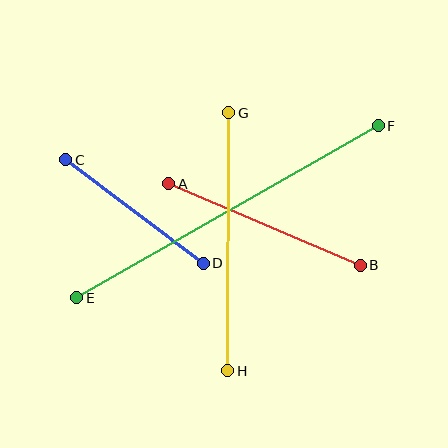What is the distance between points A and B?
The distance is approximately 208 pixels.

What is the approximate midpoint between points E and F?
The midpoint is at approximately (227, 212) pixels.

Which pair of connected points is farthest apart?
Points E and F are farthest apart.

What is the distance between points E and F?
The distance is approximately 347 pixels.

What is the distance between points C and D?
The distance is approximately 172 pixels.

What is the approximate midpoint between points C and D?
The midpoint is at approximately (135, 212) pixels.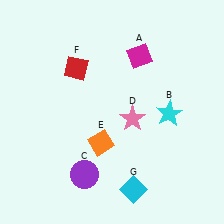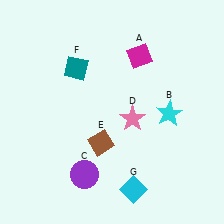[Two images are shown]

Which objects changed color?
E changed from orange to brown. F changed from red to teal.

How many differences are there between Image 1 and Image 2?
There are 2 differences between the two images.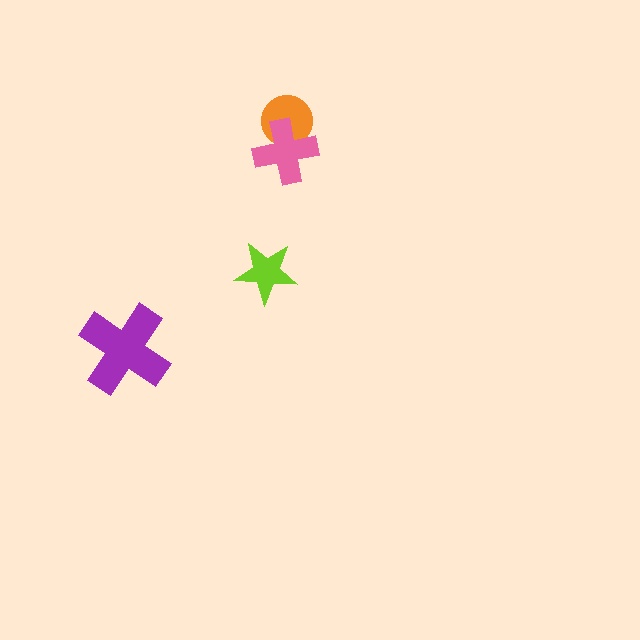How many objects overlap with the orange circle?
1 object overlaps with the orange circle.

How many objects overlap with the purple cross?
0 objects overlap with the purple cross.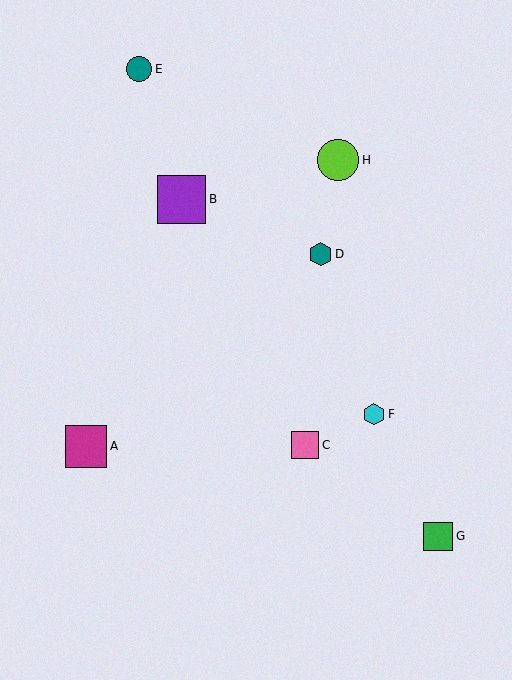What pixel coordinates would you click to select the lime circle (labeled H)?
Click at (338, 160) to select the lime circle H.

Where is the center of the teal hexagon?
The center of the teal hexagon is at (321, 254).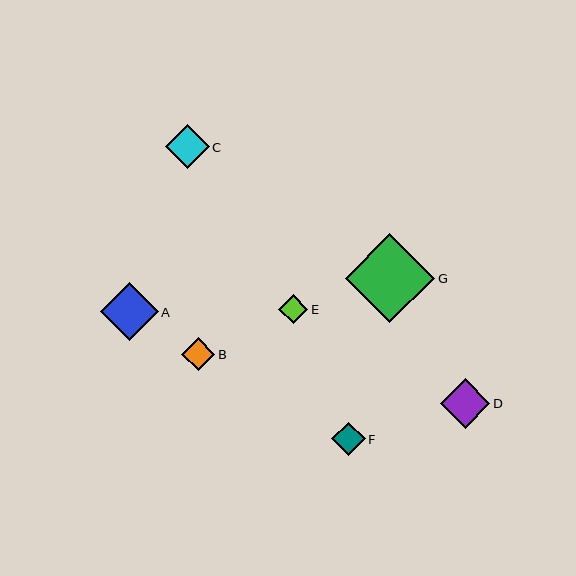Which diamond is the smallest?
Diamond E is the smallest with a size of approximately 29 pixels.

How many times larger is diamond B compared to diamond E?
Diamond B is approximately 1.2 times the size of diamond E.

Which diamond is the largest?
Diamond G is the largest with a size of approximately 89 pixels.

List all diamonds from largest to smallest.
From largest to smallest: G, A, D, C, B, F, E.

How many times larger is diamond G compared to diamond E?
Diamond G is approximately 3.1 times the size of diamond E.